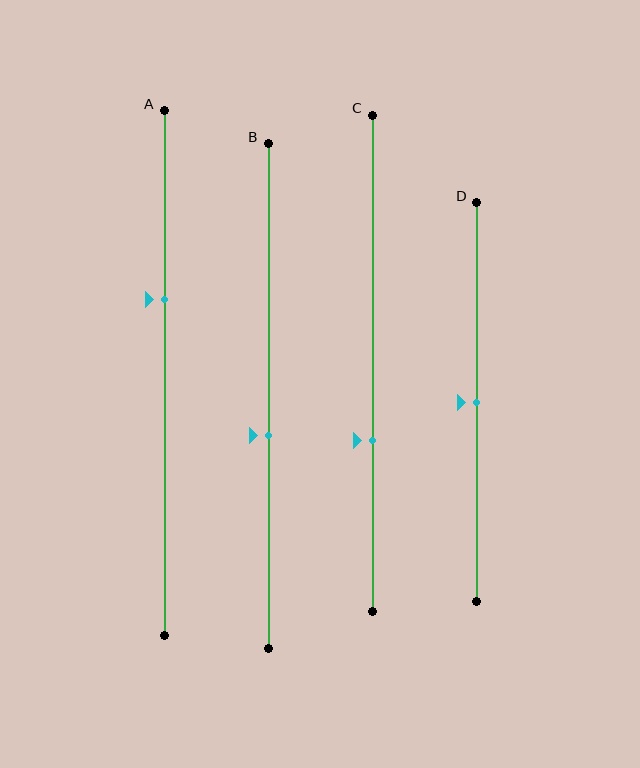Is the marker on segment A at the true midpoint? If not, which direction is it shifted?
No, the marker on segment A is shifted upward by about 14% of the segment length.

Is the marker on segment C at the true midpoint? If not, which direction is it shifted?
No, the marker on segment C is shifted downward by about 16% of the segment length.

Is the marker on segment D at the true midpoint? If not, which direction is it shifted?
Yes, the marker on segment D is at the true midpoint.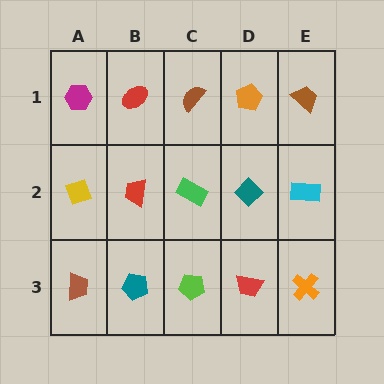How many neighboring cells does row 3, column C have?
3.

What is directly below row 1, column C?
A green rectangle.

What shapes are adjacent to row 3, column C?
A green rectangle (row 2, column C), a teal pentagon (row 3, column B), a red trapezoid (row 3, column D).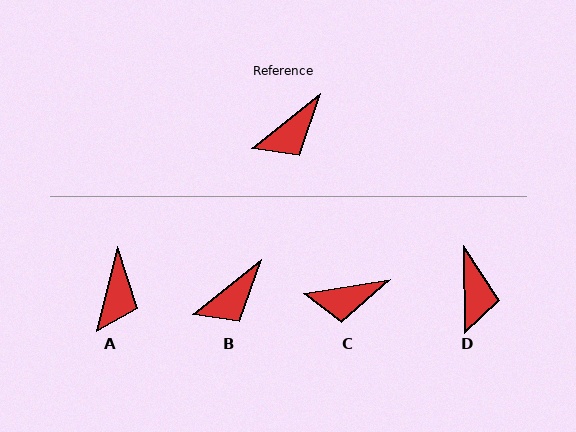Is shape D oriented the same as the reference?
No, it is off by about 52 degrees.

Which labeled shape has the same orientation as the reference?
B.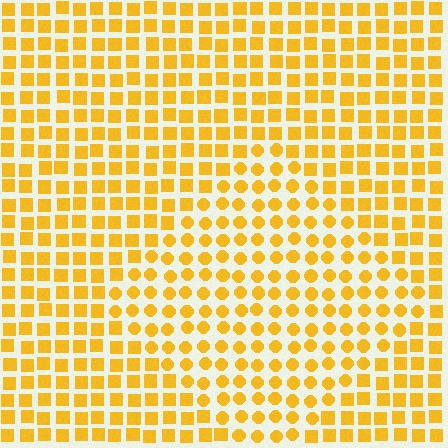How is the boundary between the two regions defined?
The boundary is defined by a change in element shape: circles inside vs. squares outside. All elements share the same color and spacing.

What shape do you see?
I see a diamond.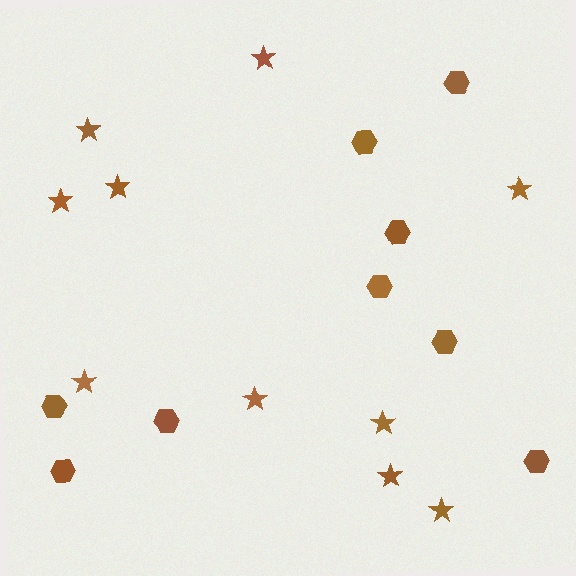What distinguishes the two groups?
There are 2 groups: one group of stars (10) and one group of hexagons (9).